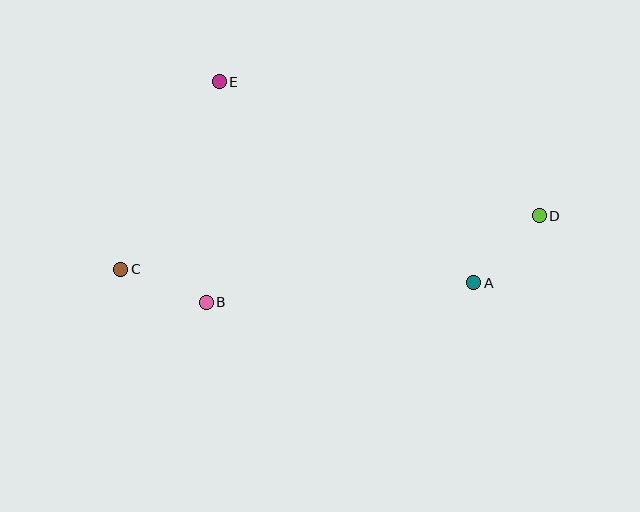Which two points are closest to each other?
Points B and C are closest to each other.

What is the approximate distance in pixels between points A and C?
The distance between A and C is approximately 353 pixels.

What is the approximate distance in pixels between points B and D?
The distance between B and D is approximately 344 pixels.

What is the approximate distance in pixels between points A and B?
The distance between A and B is approximately 268 pixels.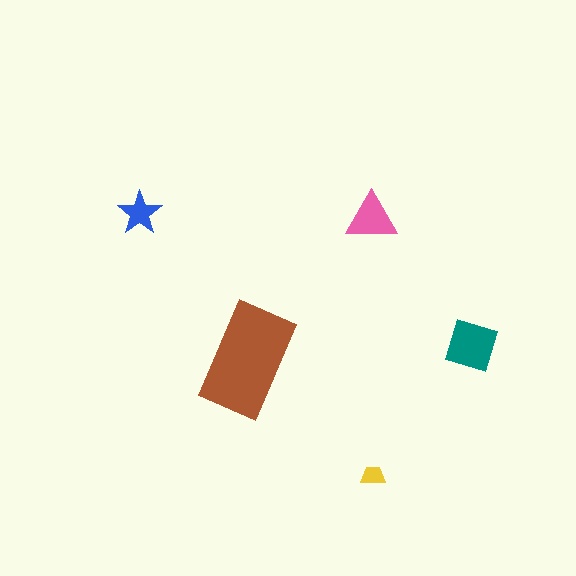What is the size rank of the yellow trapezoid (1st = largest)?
5th.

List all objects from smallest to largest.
The yellow trapezoid, the blue star, the pink triangle, the teal diamond, the brown rectangle.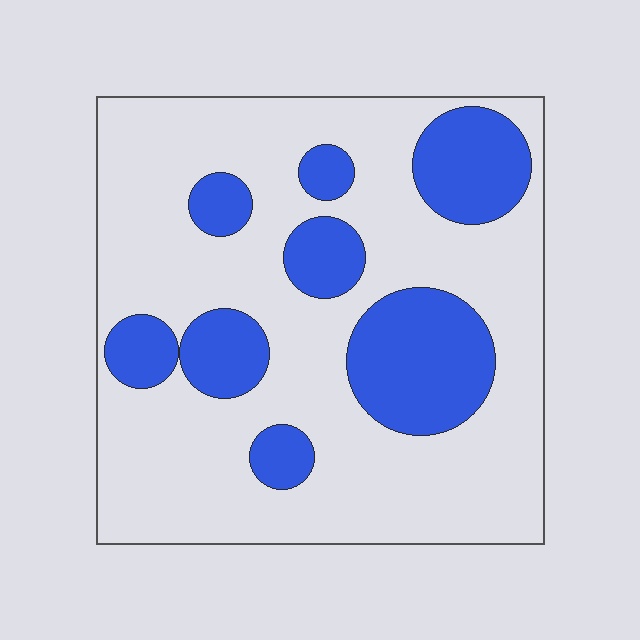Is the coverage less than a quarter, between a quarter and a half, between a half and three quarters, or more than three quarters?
Between a quarter and a half.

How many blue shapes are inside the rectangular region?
8.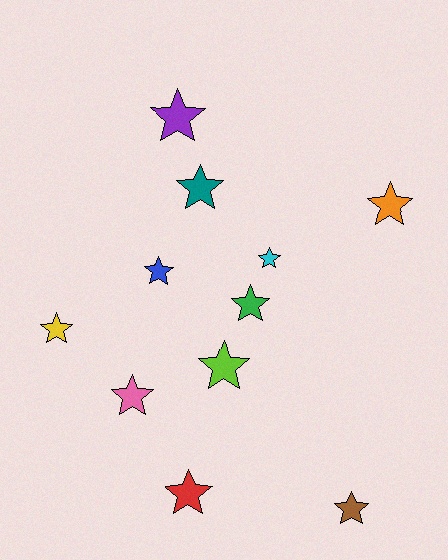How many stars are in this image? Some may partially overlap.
There are 11 stars.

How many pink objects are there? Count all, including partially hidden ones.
There is 1 pink object.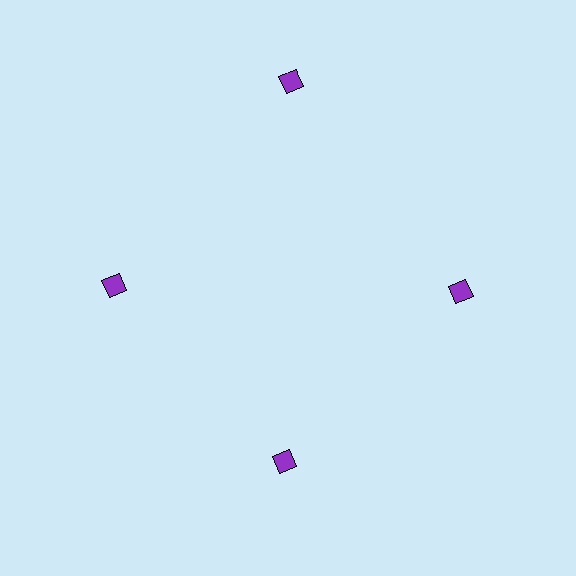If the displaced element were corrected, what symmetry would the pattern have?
It would have 4-fold rotational symmetry — the pattern would map onto itself every 90 degrees.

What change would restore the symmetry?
The symmetry would be restored by moving it inward, back onto the ring so that all 4 diamonds sit at equal angles and equal distance from the center.